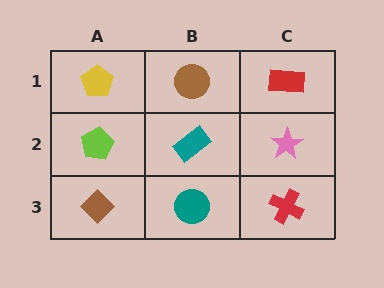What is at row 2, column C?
A pink star.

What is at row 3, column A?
A brown diamond.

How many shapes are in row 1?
3 shapes.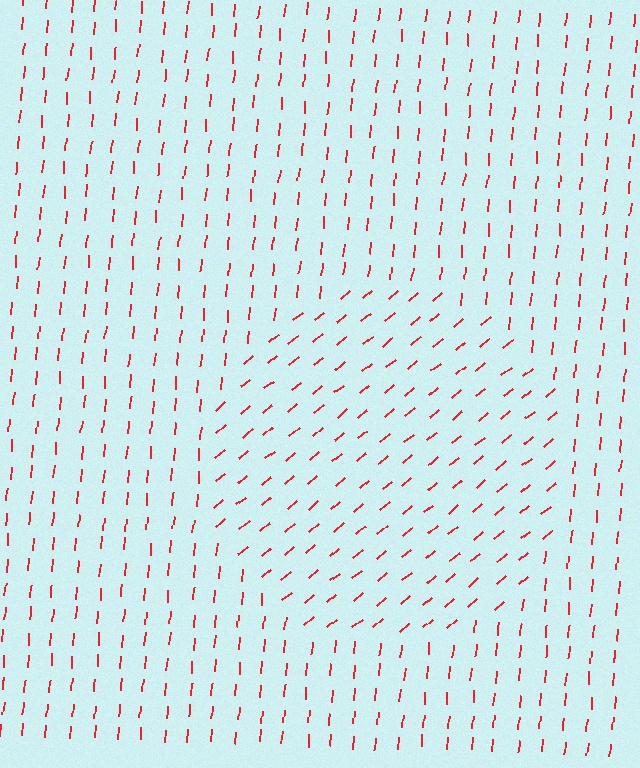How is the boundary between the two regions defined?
The boundary is defined purely by a change in line orientation (approximately 45 degrees difference). All lines are the same color and thickness.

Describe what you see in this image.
The image is filled with small red line segments. A circle region in the image has lines oriented differently from the surrounding lines, creating a visible texture boundary.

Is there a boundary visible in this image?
Yes, there is a texture boundary formed by a change in line orientation.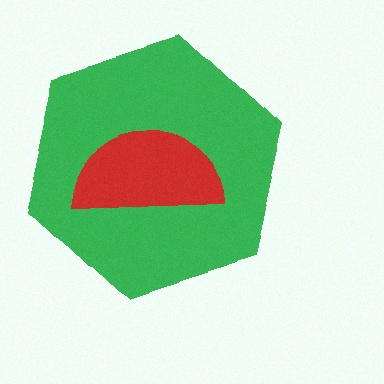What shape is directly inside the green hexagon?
The red semicircle.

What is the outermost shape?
The green hexagon.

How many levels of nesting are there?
2.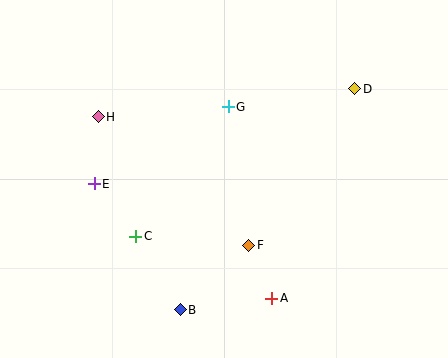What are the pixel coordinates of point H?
Point H is at (98, 117).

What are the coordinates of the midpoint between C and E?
The midpoint between C and E is at (115, 210).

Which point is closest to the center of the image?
Point F at (249, 245) is closest to the center.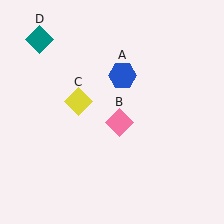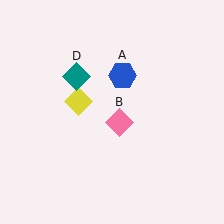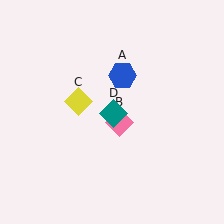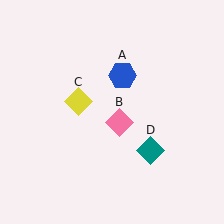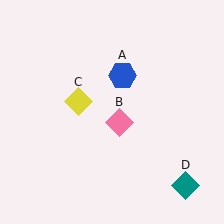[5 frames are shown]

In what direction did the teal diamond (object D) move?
The teal diamond (object D) moved down and to the right.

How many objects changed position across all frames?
1 object changed position: teal diamond (object D).